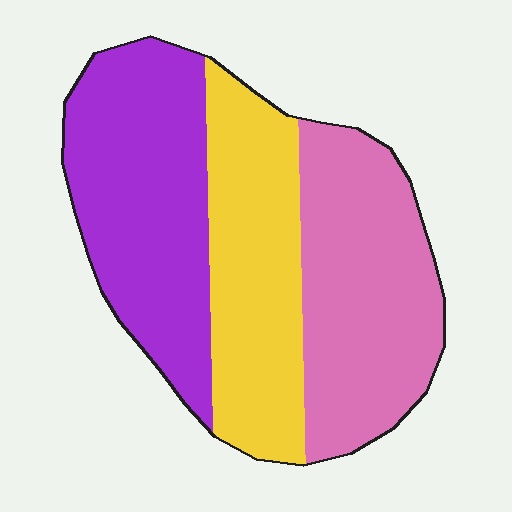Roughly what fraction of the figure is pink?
Pink covers 34% of the figure.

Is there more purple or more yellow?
Purple.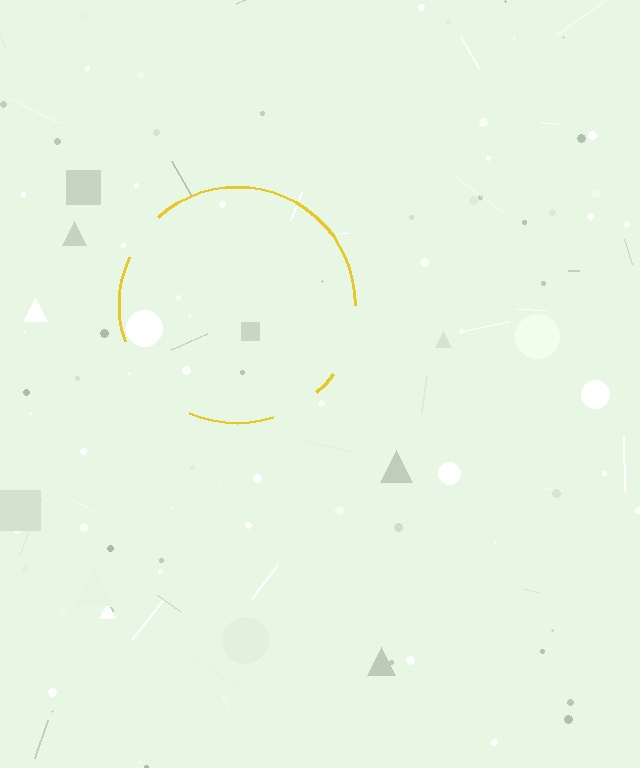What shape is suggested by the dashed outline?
The dashed outline suggests a circle.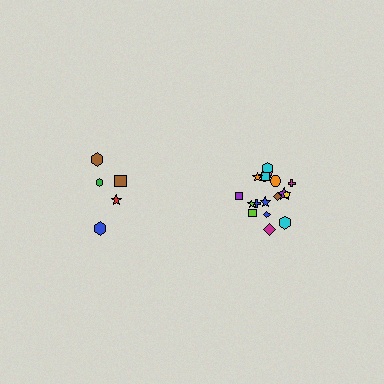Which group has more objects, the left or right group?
The right group.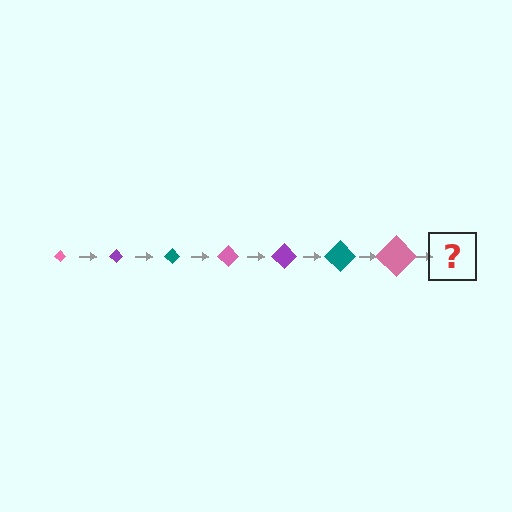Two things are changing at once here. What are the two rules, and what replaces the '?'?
The two rules are that the diamond grows larger each step and the color cycles through pink, purple, and teal. The '?' should be a purple diamond, larger than the previous one.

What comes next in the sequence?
The next element should be a purple diamond, larger than the previous one.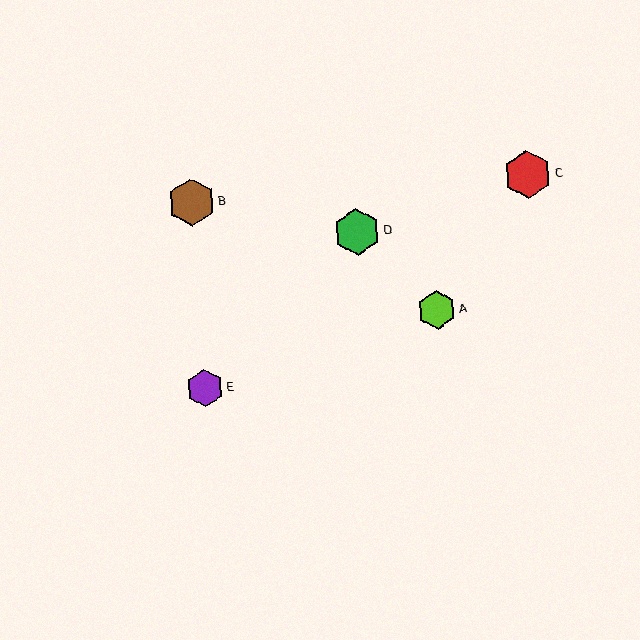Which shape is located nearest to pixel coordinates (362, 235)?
The green hexagon (labeled D) at (357, 232) is nearest to that location.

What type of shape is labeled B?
Shape B is a brown hexagon.